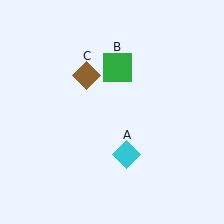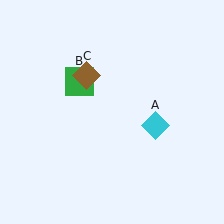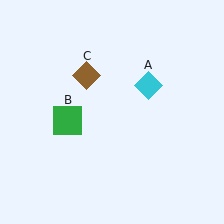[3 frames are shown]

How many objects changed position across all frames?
2 objects changed position: cyan diamond (object A), green square (object B).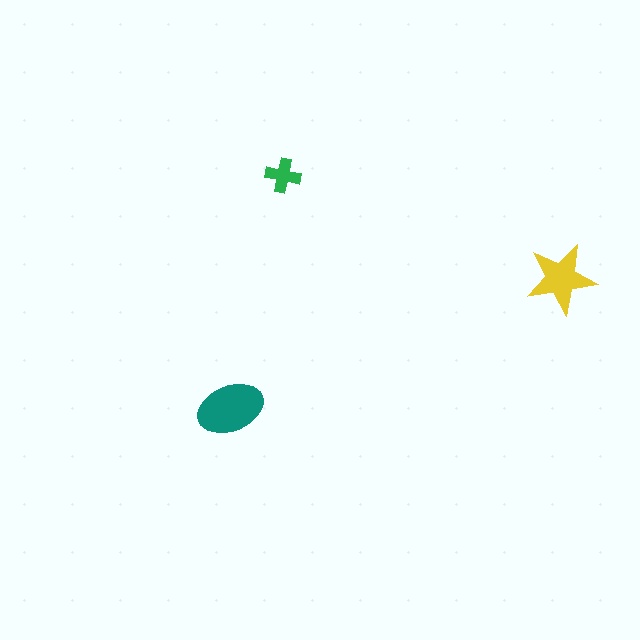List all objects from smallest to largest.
The green cross, the yellow star, the teal ellipse.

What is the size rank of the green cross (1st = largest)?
3rd.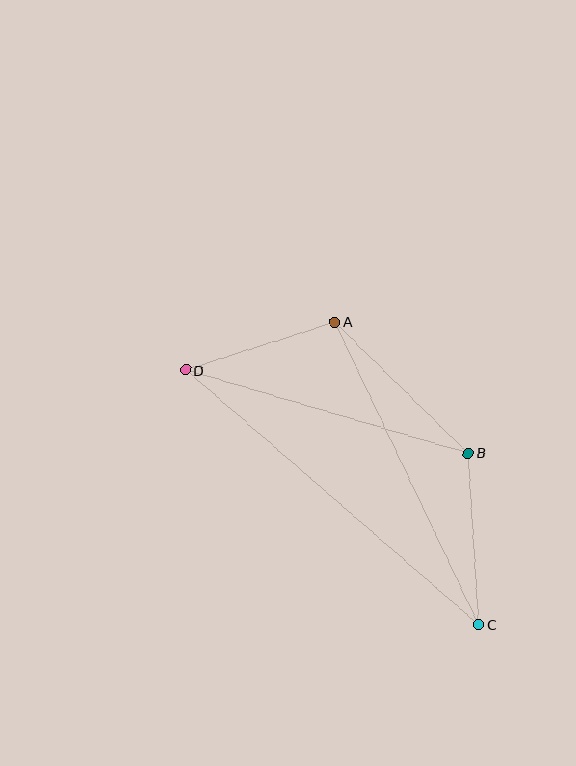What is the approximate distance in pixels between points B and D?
The distance between B and D is approximately 295 pixels.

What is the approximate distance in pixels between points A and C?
The distance between A and C is approximately 335 pixels.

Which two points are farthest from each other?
Points C and D are farthest from each other.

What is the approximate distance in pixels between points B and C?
The distance between B and C is approximately 172 pixels.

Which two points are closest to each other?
Points A and D are closest to each other.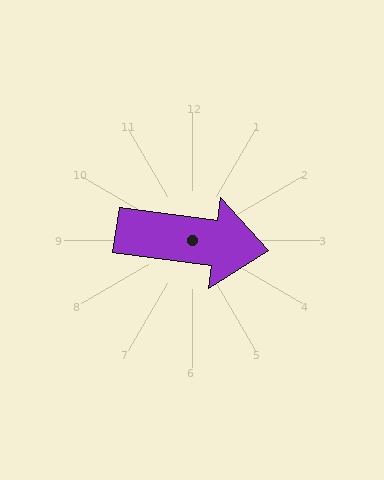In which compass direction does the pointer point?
East.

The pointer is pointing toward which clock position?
Roughly 3 o'clock.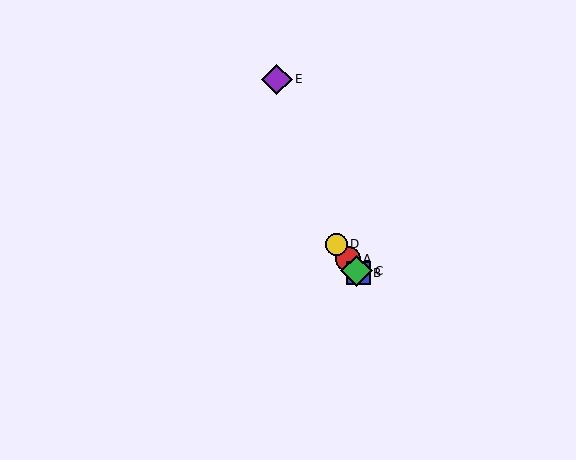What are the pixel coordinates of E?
Object E is at (277, 79).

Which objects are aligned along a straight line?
Objects A, B, C, D are aligned along a straight line.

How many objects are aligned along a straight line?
4 objects (A, B, C, D) are aligned along a straight line.